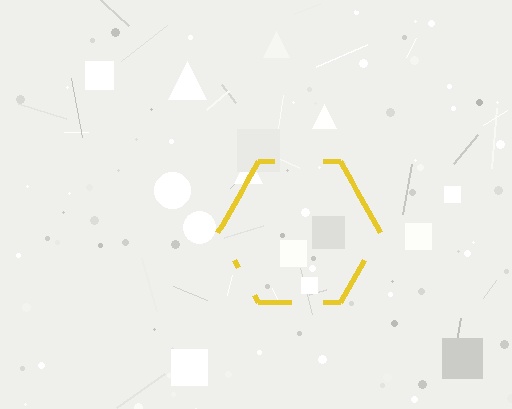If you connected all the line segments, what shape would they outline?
They would outline a hexagon.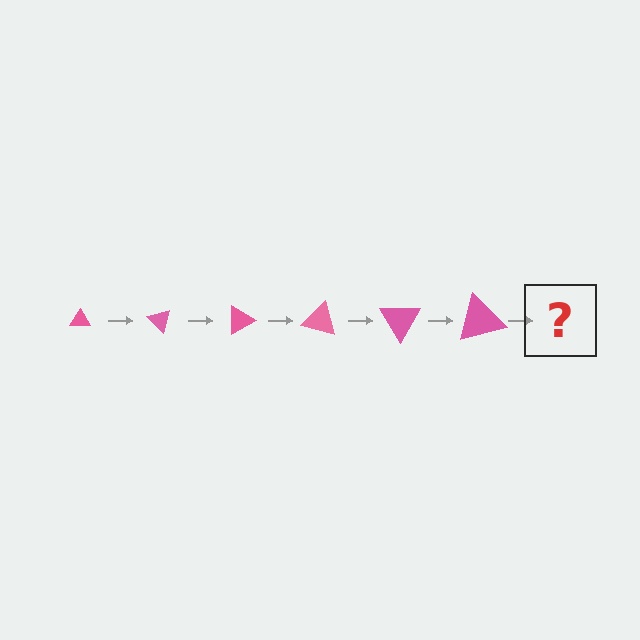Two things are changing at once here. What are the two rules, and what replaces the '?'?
The two rules are that the triangle grows larger each step and it rotates 45 degrees each step. The '?' should be a triangle, larger than the previous one and rotated 270 degrees from the start.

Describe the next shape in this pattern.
It should be a triangle, larger than the previous one and rotated 270 degrees from the start.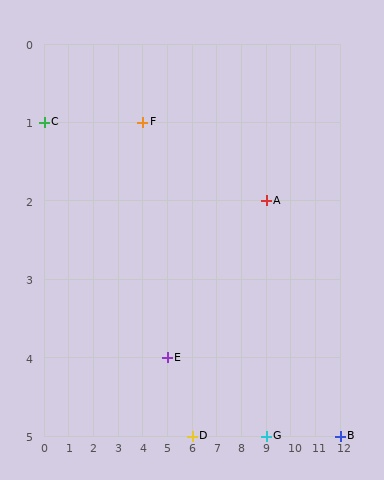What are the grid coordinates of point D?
Point D is at grid coordinates (6, 5).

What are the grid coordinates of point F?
Point F is at grid coordinates (4, 1).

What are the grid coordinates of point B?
Point B is at grid coordinates (12, 5).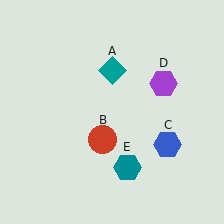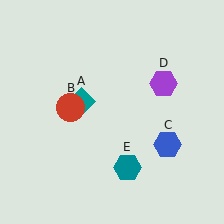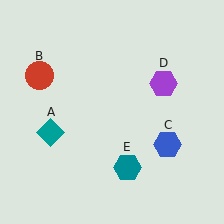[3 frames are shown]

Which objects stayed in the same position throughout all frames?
Blue hexagon (object C) and purple hexagon (object D) and teal hexagon (object E) remained stationary.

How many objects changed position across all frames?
2 objects changed position: teal diamond (object A), red circle (object B).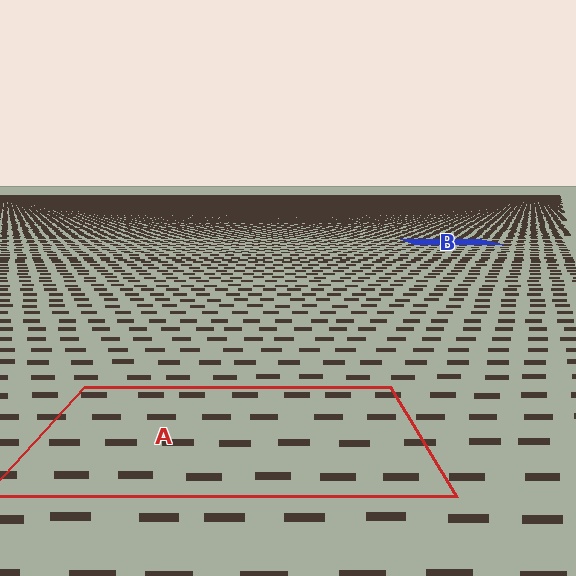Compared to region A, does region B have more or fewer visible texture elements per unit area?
Region B has more texture elements per unit area — they are packed more densely because it is farther away.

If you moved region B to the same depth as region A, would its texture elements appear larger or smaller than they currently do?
They would appear larger. At a closer depth, the same texture elements are projected at a bigger on-screen size.